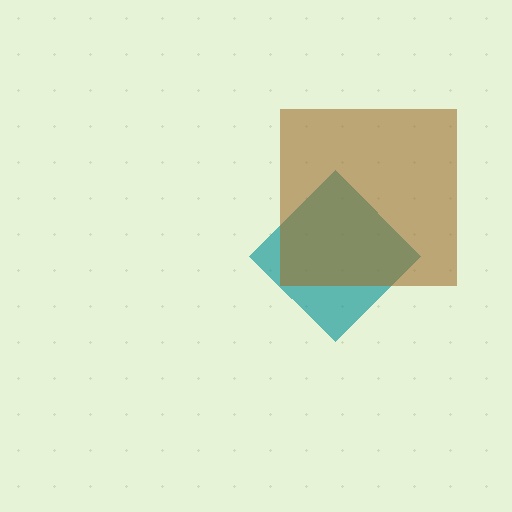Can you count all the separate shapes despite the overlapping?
Yes, there are 2 separate shapes.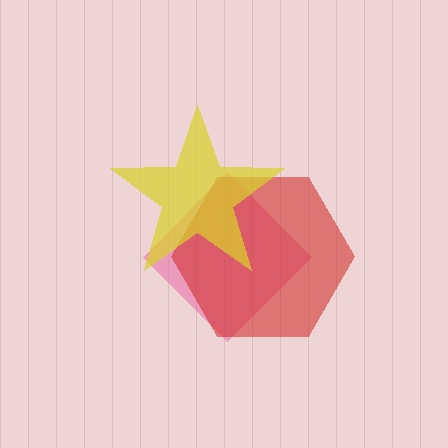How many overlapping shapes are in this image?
There are 3 overlapping shapes in the image.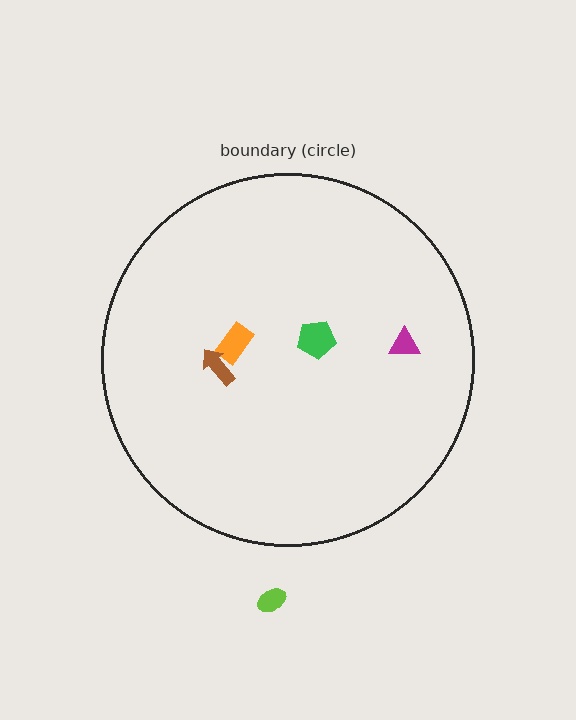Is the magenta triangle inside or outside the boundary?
Inside.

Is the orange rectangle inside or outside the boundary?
Inside.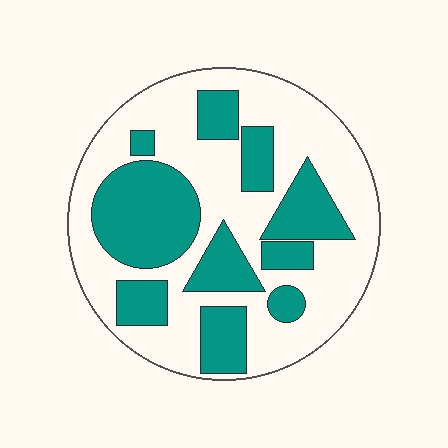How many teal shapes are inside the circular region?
10.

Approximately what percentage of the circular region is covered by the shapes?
Approximately 40%.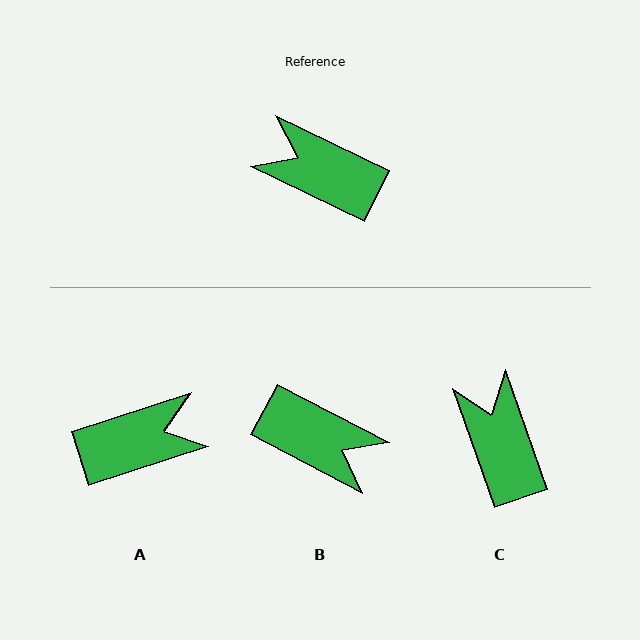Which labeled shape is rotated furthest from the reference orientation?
B, about 178 degrees away.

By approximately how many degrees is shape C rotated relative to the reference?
Approximately 45 degrees clockwise.